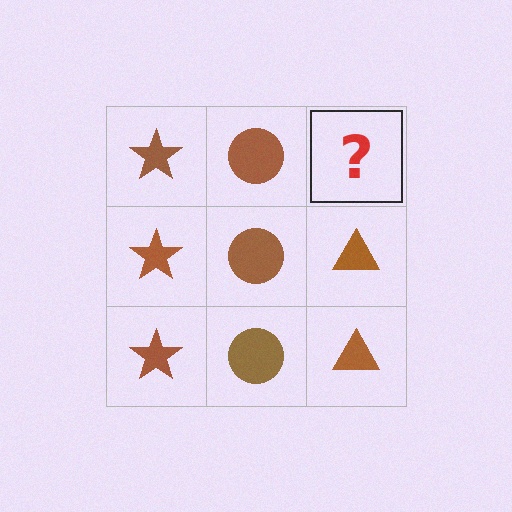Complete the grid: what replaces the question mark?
The question mark should be replaced with a brown triangle.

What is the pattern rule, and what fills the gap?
The rule is that each column has a consistent shape. The gap should be filled with a brown triangle.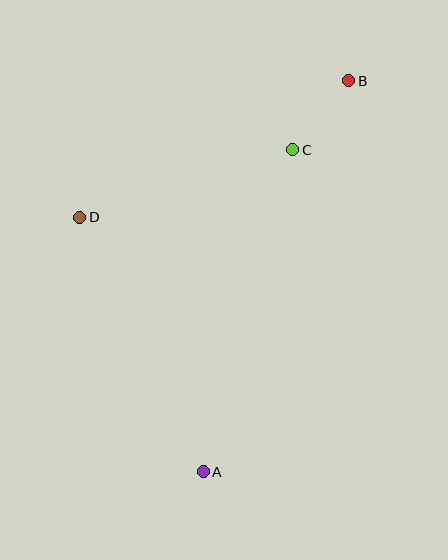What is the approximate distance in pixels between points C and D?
The distance between C and D is approximately 224 pixels.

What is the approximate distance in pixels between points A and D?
The distance between A and D is approximately 283 pixels.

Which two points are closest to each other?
Points B and C are closest to each other.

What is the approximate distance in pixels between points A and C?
The distance between A and C is approximately 334 pixels.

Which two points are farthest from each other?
Points A and B are farthest from each other.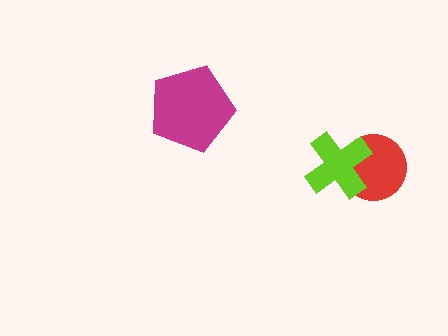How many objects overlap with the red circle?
1 object overlaps with the red circle.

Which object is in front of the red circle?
The lime cross is in front of the red circle.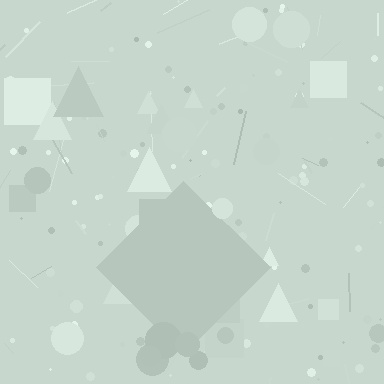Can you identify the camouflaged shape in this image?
The camouflaged shape is a diamond.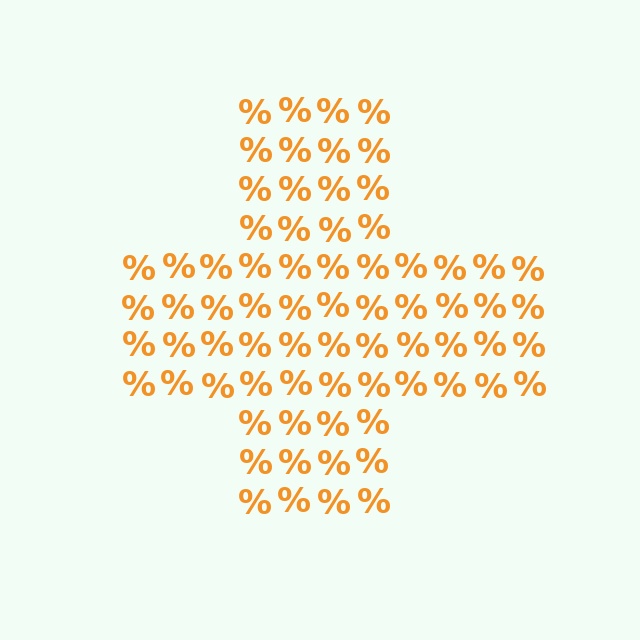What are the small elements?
The small elements are percent signs.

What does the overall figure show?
The overall figure shows a cross.